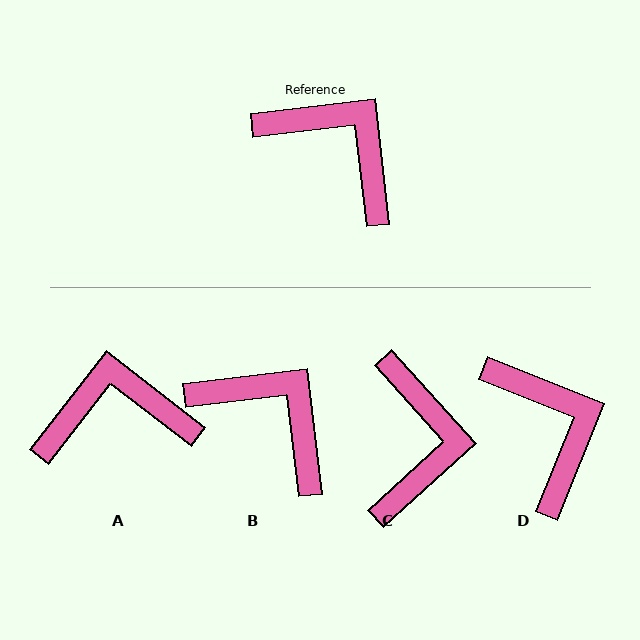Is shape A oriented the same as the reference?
No, it is off by about 46 degrees.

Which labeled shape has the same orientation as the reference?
B.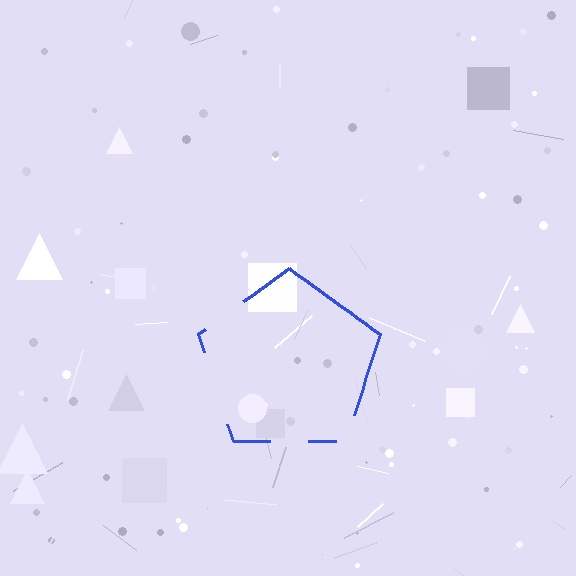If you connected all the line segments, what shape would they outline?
They would outline a pentagon.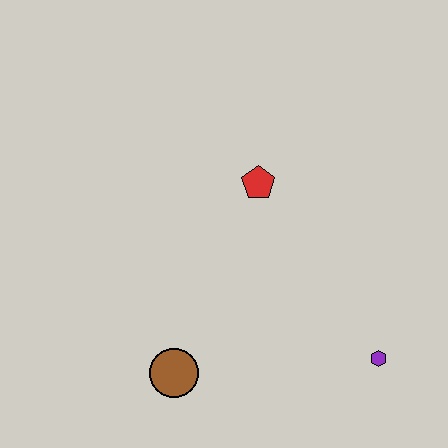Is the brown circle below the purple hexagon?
Yes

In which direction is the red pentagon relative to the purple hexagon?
The red pentagon is above the purple hexagon.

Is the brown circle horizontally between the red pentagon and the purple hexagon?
No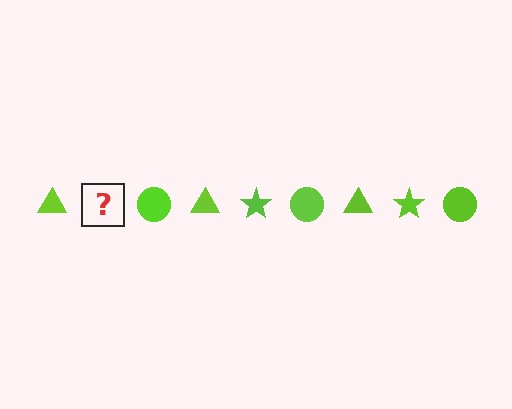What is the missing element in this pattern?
The missing element is a lime star.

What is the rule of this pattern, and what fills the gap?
The rule is that the pattern cycles through triangle, star, circle shapes in lime. The gap should be filled with a lime star.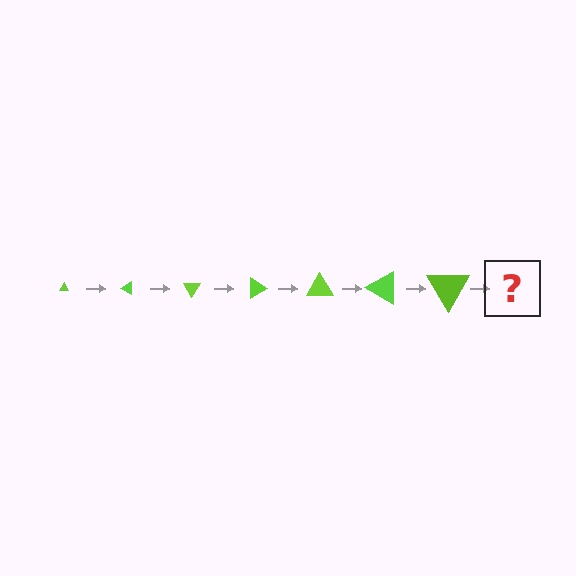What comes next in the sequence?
The next element should be a triangle, larger than the previous one and rotated 210 degrees from the start.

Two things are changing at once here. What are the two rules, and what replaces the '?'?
The two rules are that the triangle grows larger each step and it rotates 30 degrees each step. The '?' should be a triangle, larger than the previous one and rotated 210 degrees from the start.